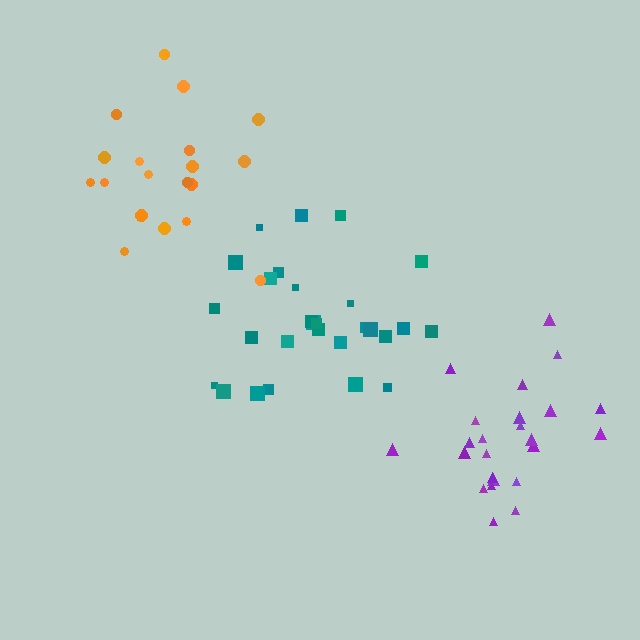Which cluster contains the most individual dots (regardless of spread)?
Teal (28).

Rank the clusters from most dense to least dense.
purple, teal, orange.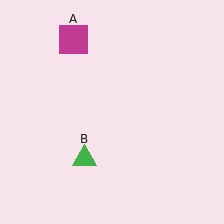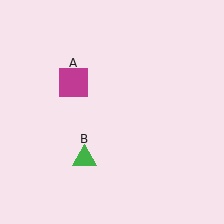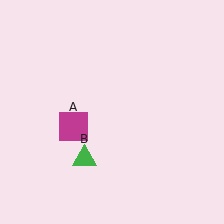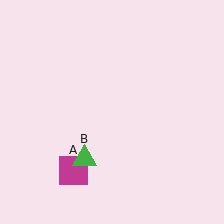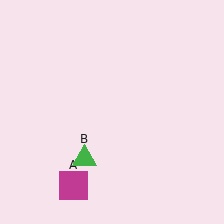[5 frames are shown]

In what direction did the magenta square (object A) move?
The magenta square (object A) moved down.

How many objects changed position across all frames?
1 object changed position: magenta square (object A).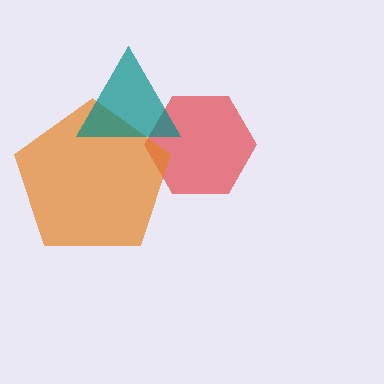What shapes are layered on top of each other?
The layered shapes are: a red hexagon, an orange pentagon, a teal triangle.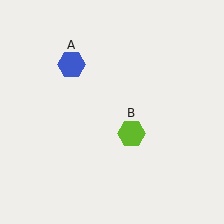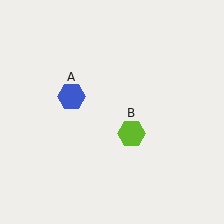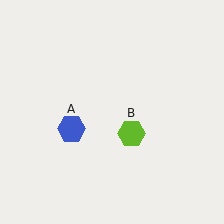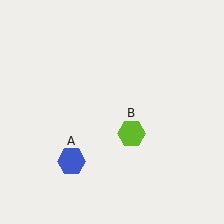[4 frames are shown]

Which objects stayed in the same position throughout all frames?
Lime hexagon (object B) remained stationary.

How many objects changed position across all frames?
1 object changed position: blue hexagon (object A).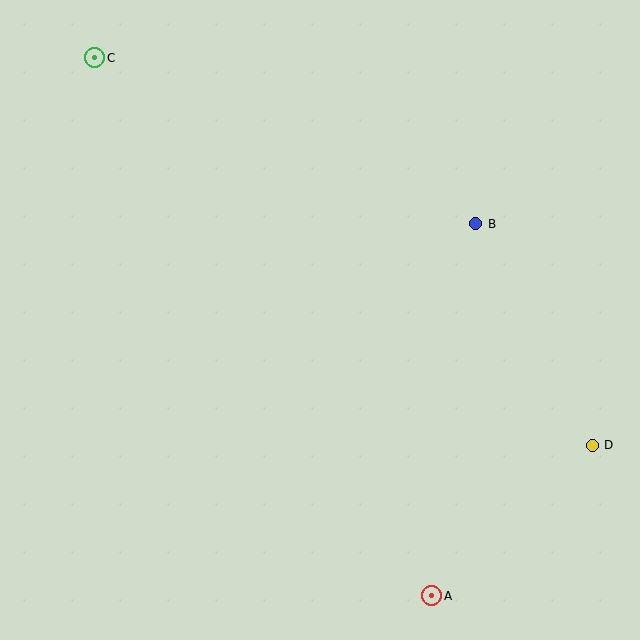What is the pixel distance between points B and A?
The distance between B and A is 374 pixels.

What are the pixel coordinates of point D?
Point D is at (592, 445).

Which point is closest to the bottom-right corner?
Point D is closest to the bottom-right corner.